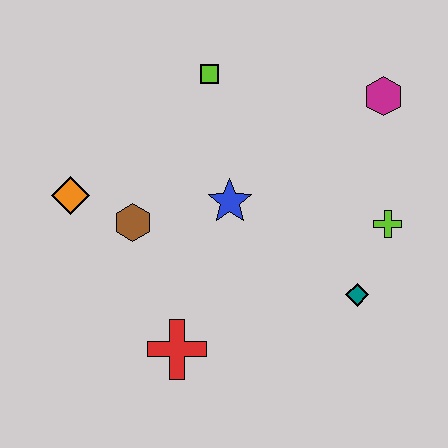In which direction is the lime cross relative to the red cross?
The lime cross is to the right of the red cross.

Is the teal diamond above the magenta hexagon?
No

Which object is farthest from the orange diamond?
The magenta hexagon is farthest from the orange diamond.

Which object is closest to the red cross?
The brown hexagon is closest to the red cross.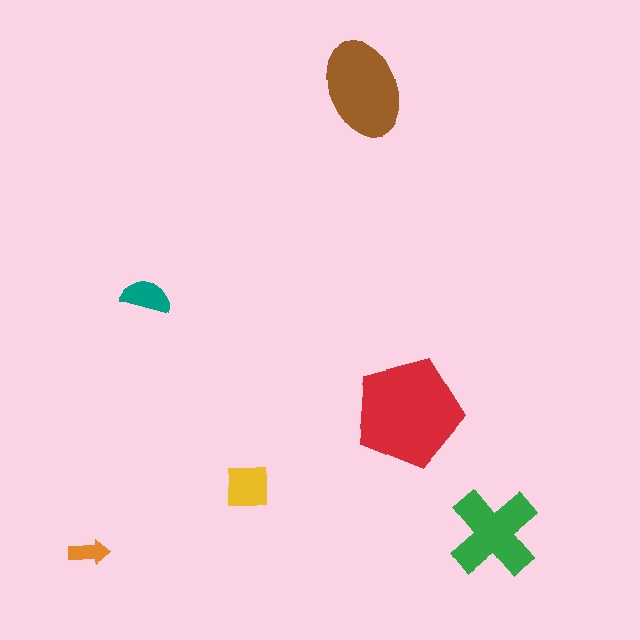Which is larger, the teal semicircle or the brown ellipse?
The brown ellipse.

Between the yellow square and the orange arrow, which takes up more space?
The yellow square.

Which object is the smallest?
The orange arrow.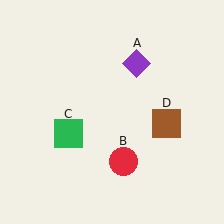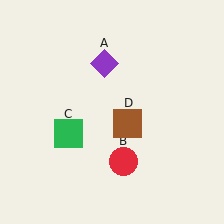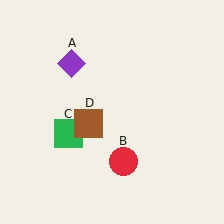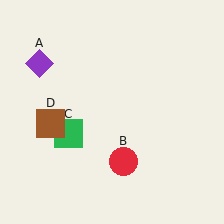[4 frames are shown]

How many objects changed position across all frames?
2 objects changed position: purple diamond (object A), brown square (object D).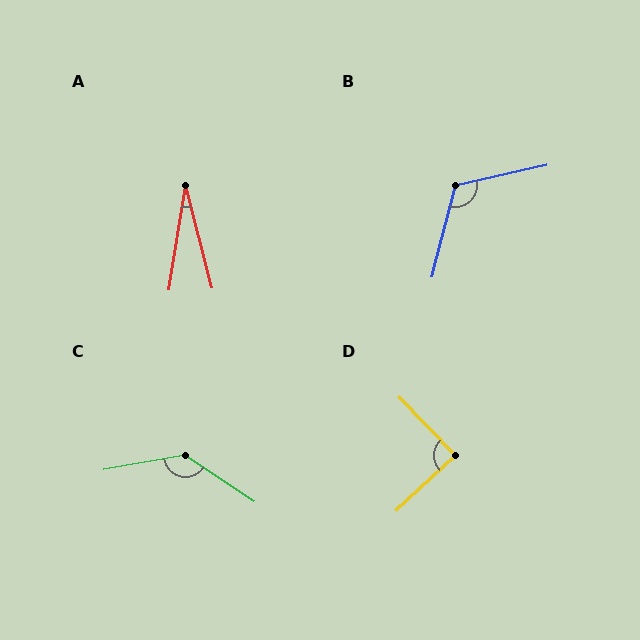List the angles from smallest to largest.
A (23°), D (89°), B (117°), C (136°).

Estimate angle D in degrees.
Approximately 89 degrees.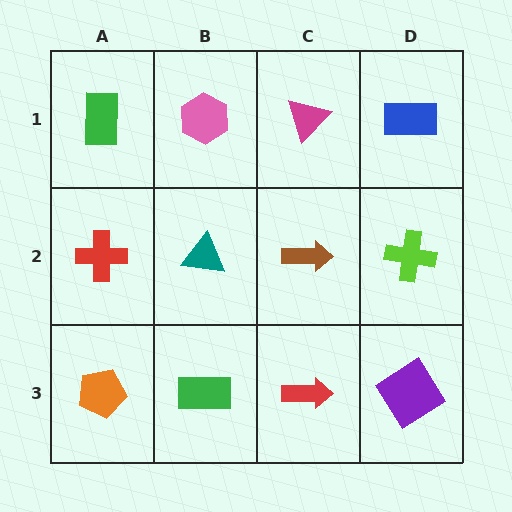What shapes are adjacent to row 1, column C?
A brown arrow (row 2, column C), a pink hexagon (row 1, column B), a blue rectangle (row 1, column D).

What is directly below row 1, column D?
A lime cross.